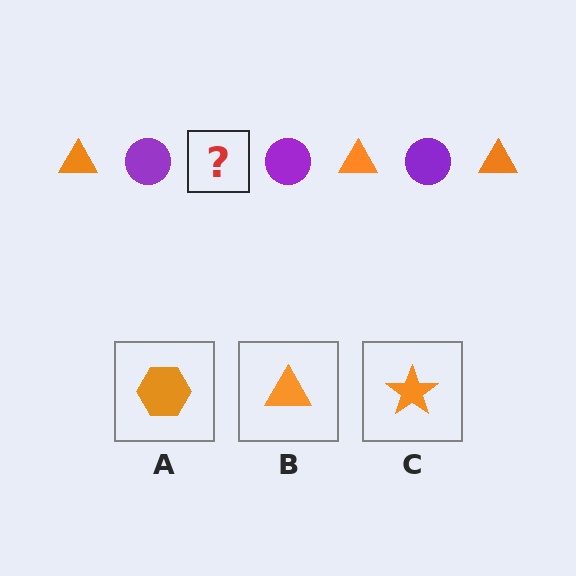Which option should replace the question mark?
Option B.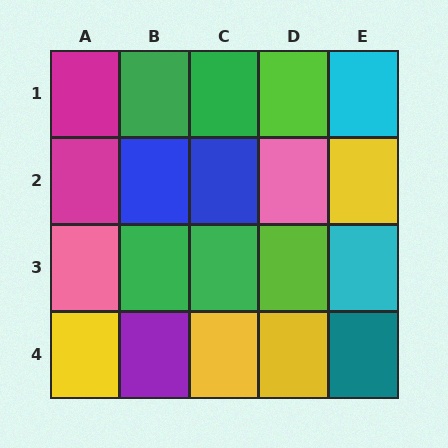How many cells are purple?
1 cell is purple.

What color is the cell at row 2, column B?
Blue.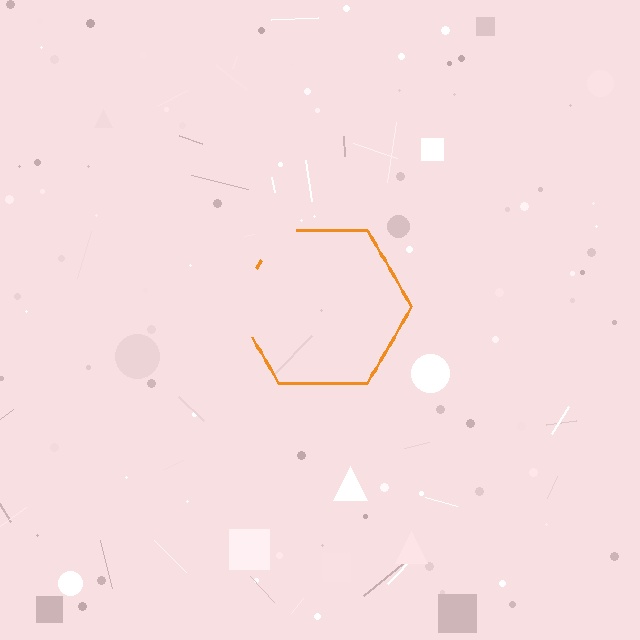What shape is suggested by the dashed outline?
The dashed outline suggests a hexagon.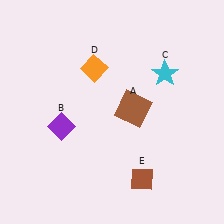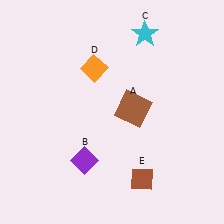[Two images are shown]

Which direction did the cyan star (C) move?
The cyan star (C) moved up.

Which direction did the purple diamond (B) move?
The purple diamond (B) moved down.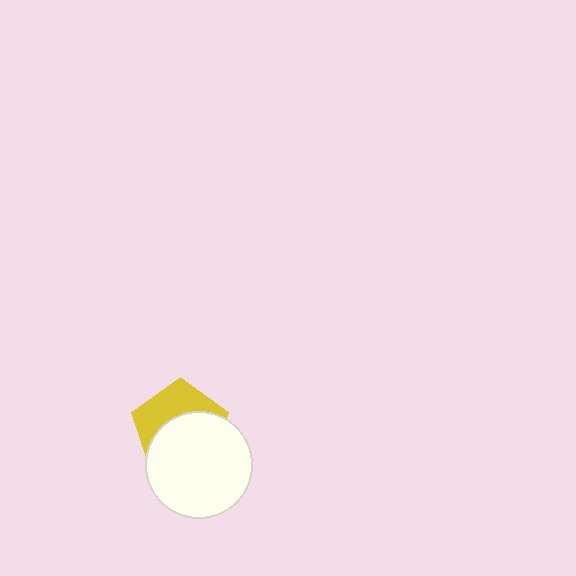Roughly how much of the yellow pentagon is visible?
A small part of it is visible (roughly 42%).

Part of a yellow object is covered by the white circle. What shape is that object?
It is a pentagon.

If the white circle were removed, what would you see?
You would see the complete yellow pentagon.